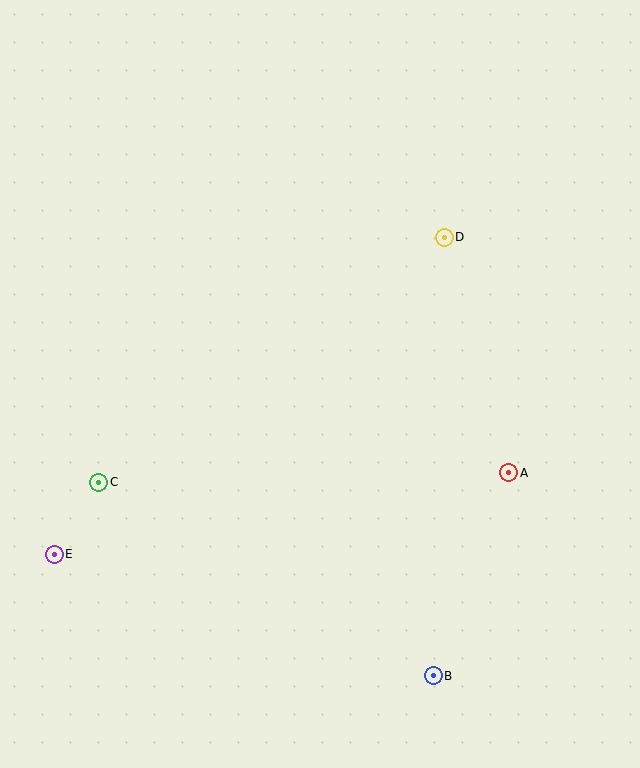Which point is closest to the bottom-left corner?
Point E is closest to the bottom-left corner.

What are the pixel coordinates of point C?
Point C is at (99, 482).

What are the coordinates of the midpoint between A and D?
The midpoint between A and D is at (477, 355).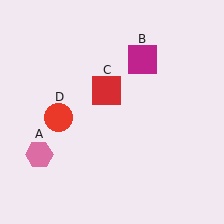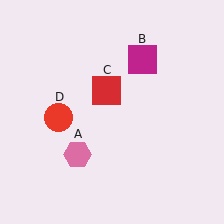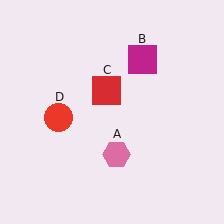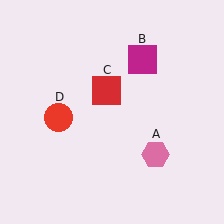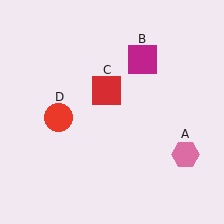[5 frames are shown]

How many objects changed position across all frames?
1 object changed position: pink hexagon (object A).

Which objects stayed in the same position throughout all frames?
Magenta square (object B) and red square (object C) and red circle (object D) remained stationary.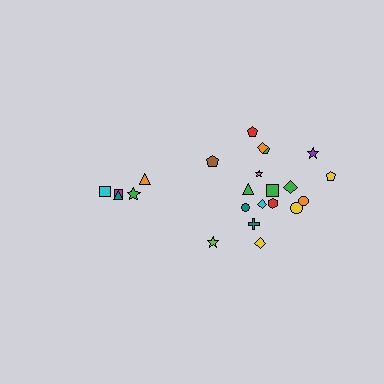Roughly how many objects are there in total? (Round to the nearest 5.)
Roughly 25 objects in total.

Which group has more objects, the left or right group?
The right group.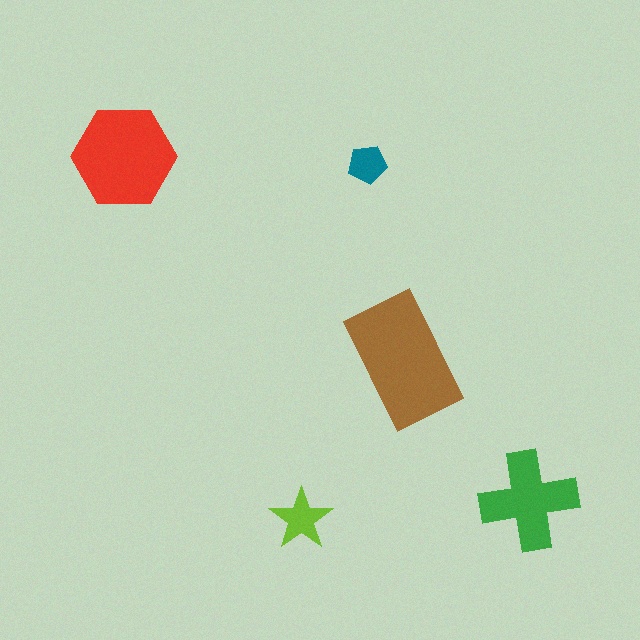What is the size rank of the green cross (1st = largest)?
3rd.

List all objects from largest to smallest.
The brown rectangle, the red hexagon, the green cross, the lime star, the teal pentagon.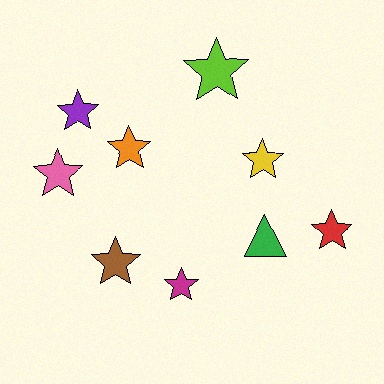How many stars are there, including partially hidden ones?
There are 8 stars.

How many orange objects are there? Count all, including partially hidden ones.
There is 1 orange object.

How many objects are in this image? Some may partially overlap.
There are 9 objects.